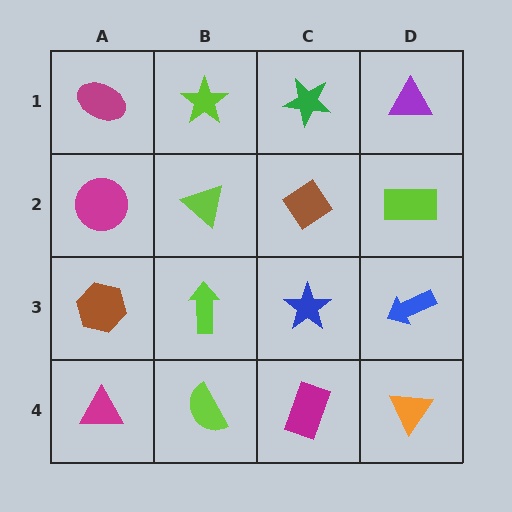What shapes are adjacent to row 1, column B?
A lime triangle (row 2, column B), a magenta ellipse (row 1, column A), a green star (row 1, column C).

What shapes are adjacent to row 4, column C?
A blue star (row 3, column C), a lime semicircle (row 4, column B), an orange triangle (row 4, column D).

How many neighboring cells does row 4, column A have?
2.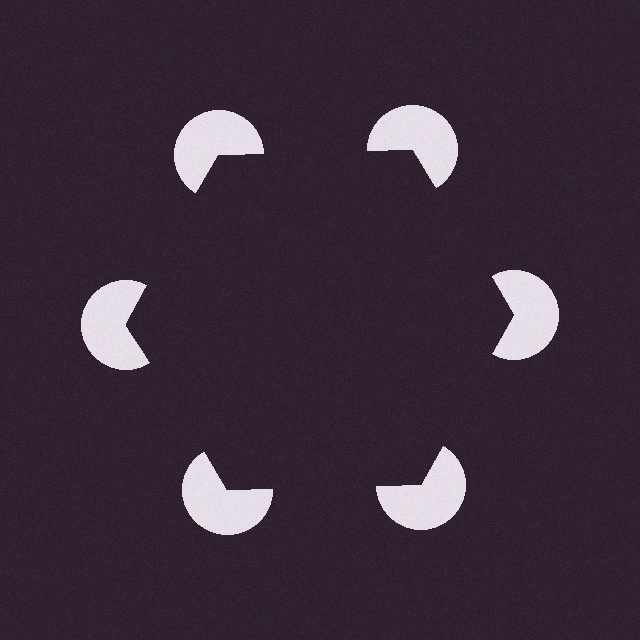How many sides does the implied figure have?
6 sides.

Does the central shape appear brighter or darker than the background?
It typically appears slightly darker than the background, even though no actual brightness change is drawn.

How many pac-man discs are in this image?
There are 6 — one at each vertex of the illusory hexagon.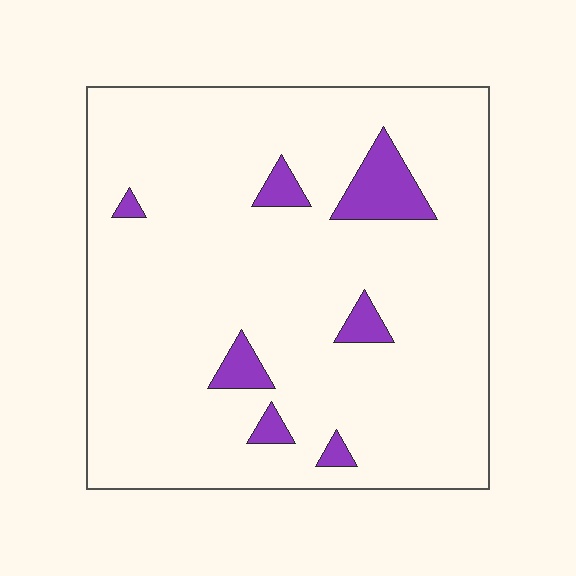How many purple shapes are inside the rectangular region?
7.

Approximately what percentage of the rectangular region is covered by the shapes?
Approximately 10%.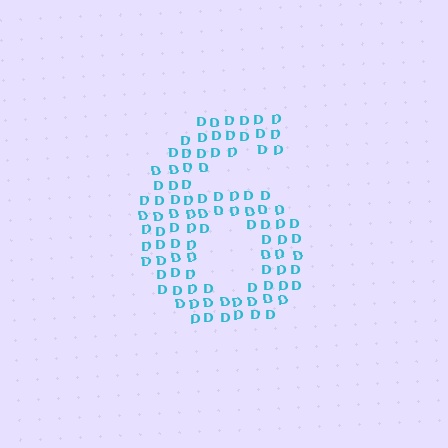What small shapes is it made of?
It is made of small letter D's.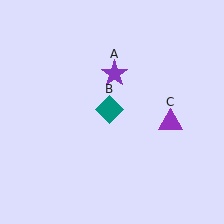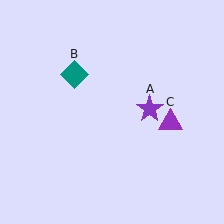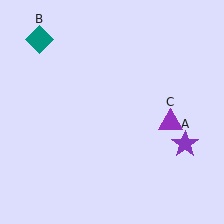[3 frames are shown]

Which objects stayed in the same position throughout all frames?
Purple triangle (object C) remained stationary.